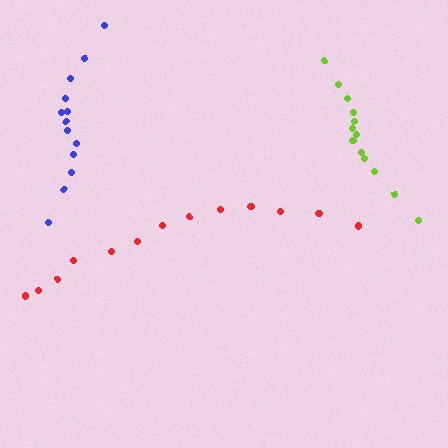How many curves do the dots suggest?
There are 3 distinct paths.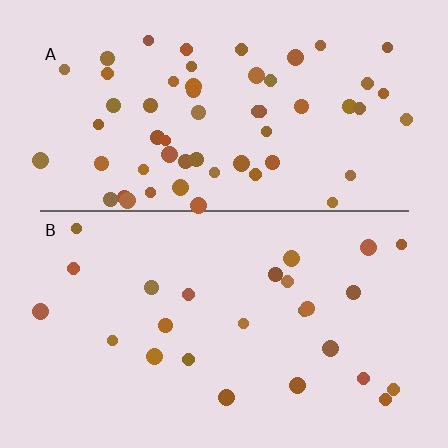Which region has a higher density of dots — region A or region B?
A (the top).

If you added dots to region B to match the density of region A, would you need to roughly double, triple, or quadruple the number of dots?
Approximately double.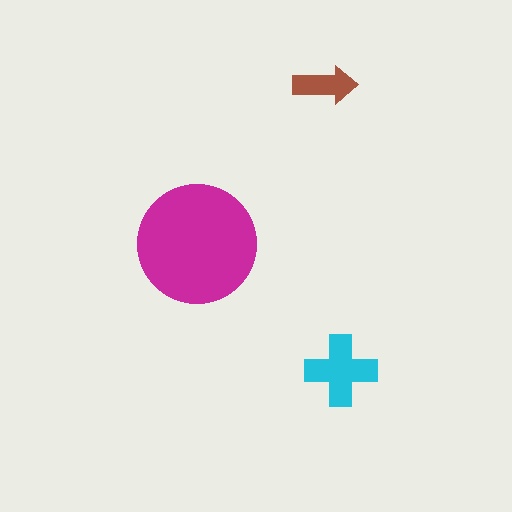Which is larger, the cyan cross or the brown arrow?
The cyan cross.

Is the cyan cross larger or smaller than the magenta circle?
Smaller.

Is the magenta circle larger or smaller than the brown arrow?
Larger.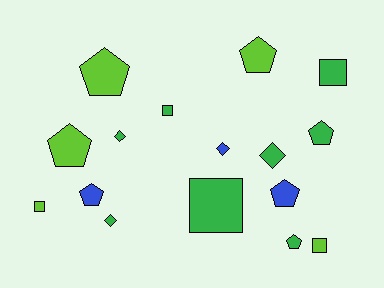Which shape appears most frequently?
Pentagon, with 7 objects.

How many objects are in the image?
There are 16 objects.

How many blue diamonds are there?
There is 1 blue diamond.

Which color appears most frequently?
Green, with 8 objects.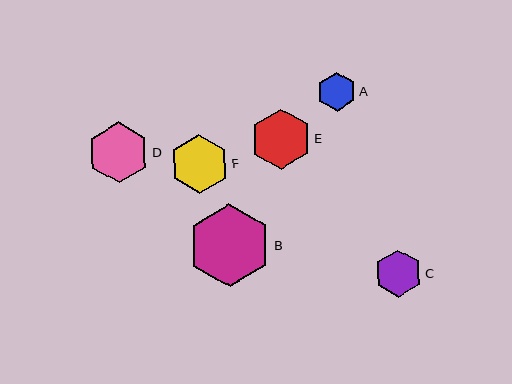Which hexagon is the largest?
Hexagon B is the largest with a size of approximately 83 pixels.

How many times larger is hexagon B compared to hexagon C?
Hexagon B is approximately 1.7 times the size of hexagon C.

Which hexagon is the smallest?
Hexagon A is the smallest with a size of approximately 39 pixels.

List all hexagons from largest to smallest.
From largest to smallest: B, D, E, F, C, A.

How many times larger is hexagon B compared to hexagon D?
Hexagon B is approximately 1.4 times the size of hexagon D.